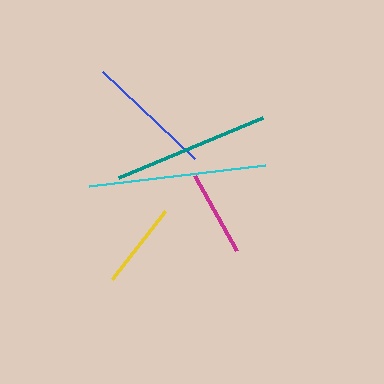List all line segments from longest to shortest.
From longest to shortest: cyan, teal, blue, yellow, magenta.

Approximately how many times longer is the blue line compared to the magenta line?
The blue line is approximately 1.5 times the length of the magenta line.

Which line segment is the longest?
The cyan line is the longest at approximately 177 pixels.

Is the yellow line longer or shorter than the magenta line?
The yellow line is longer than the magenta line.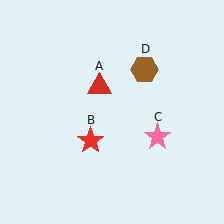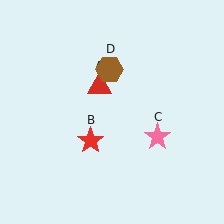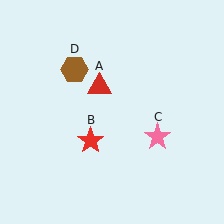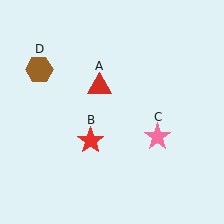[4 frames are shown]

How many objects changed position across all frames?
1 object changed position: brown hexagon (object D).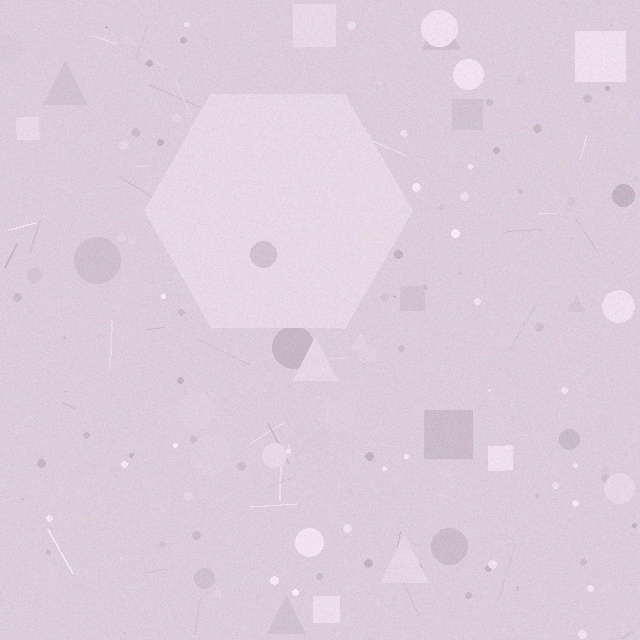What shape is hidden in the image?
A hexagon is hidden in the image.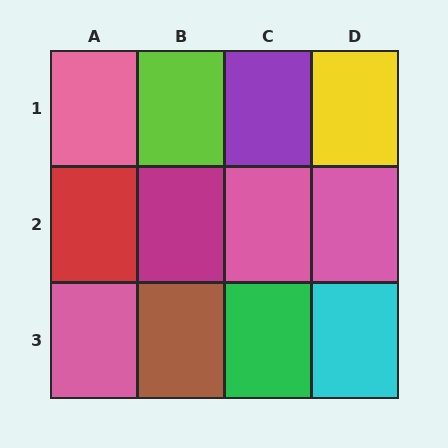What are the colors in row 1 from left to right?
Pink, lime, purple, yellow.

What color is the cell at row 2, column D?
Pink.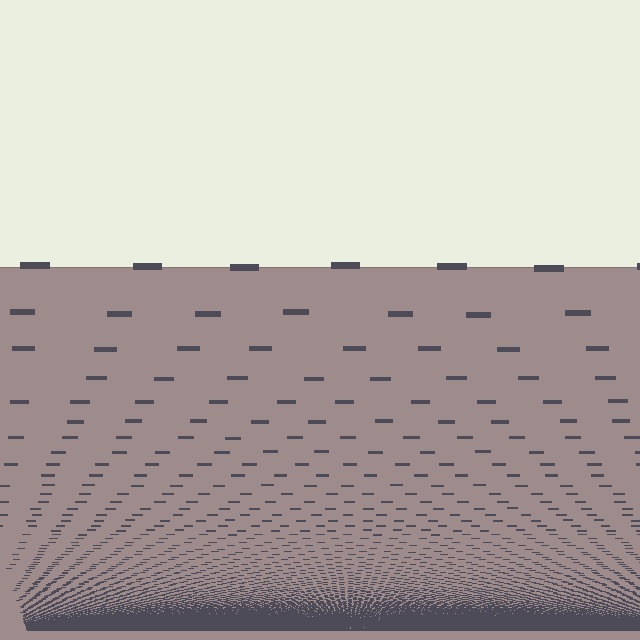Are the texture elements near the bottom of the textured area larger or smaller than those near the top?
Smaller. The gradient is inverted — elements near the bottom are smaller and denser.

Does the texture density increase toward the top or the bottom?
Density increases toward the bottom.